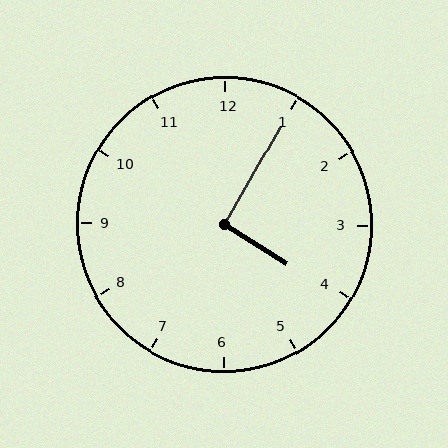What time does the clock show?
4:05.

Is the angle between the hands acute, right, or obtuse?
It is right.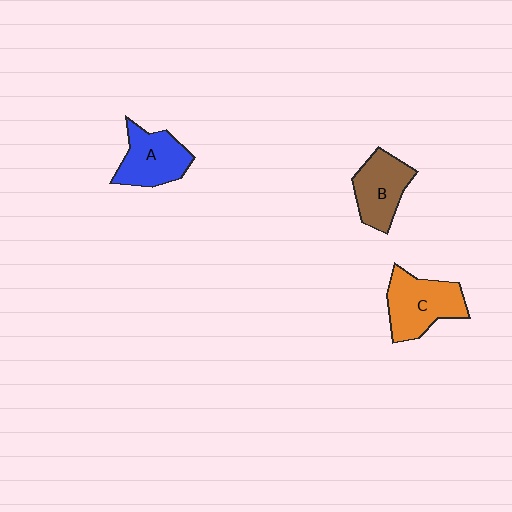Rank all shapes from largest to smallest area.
From largest to smallest: C (orange), A (blue), B (brown).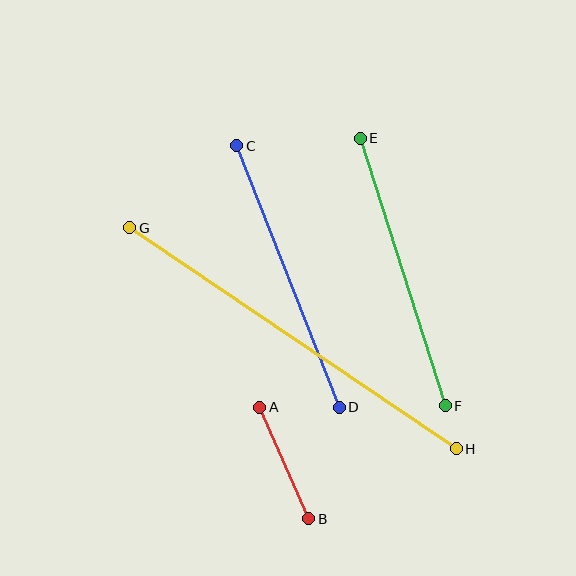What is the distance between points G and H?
The distance is approximately 395 pixels.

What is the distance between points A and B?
The distance is approximately 122 pixels.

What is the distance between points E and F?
The distance is approximately 281 pixels.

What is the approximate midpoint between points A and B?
The midpoint is at approximately (284, 463) pixels.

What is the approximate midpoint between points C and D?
The midpoint is at approximately (288, 277) pixels.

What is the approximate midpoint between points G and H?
The midpoint is at approximately (293, 338) pixels.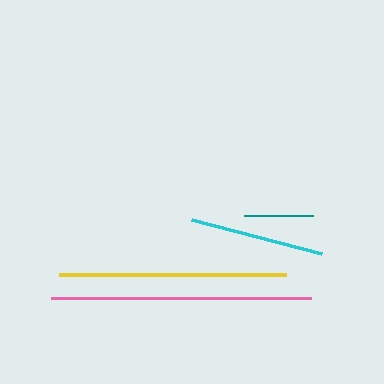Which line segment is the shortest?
The teal line is the shortest at approximately 69 pixels.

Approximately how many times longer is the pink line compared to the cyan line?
The pink line is approximately 1.9 times the length of the cyan line.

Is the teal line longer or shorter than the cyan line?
The cyan line is longer than the teal line.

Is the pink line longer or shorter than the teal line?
The pink line is longer than the teal line.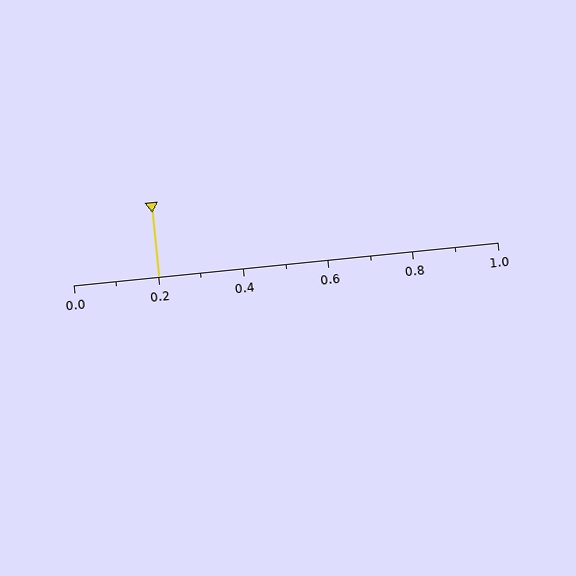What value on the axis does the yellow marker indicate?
The marker indicates approximately 0.2.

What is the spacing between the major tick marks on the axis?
The major ticks are spaced 0.2 apart.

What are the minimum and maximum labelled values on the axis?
The axis runs from 0.0 to 1.0.